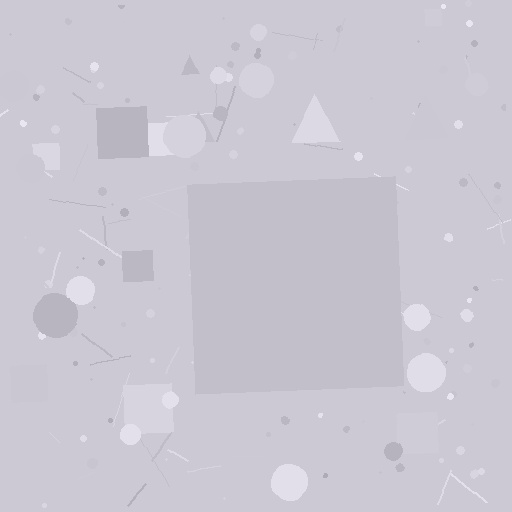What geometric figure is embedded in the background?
A square is embedded in the background.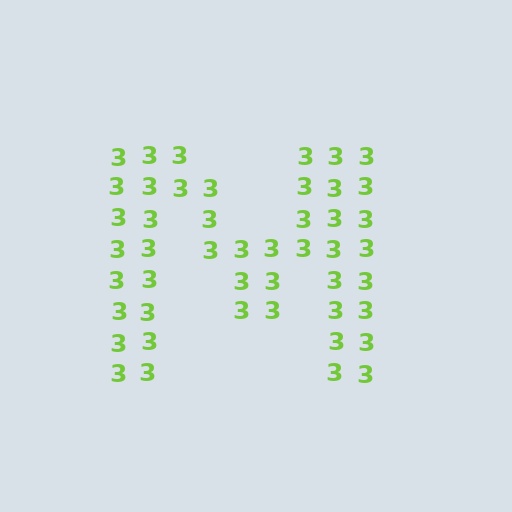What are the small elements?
The small elements are digit 3's.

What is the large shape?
The large shape is the letter M.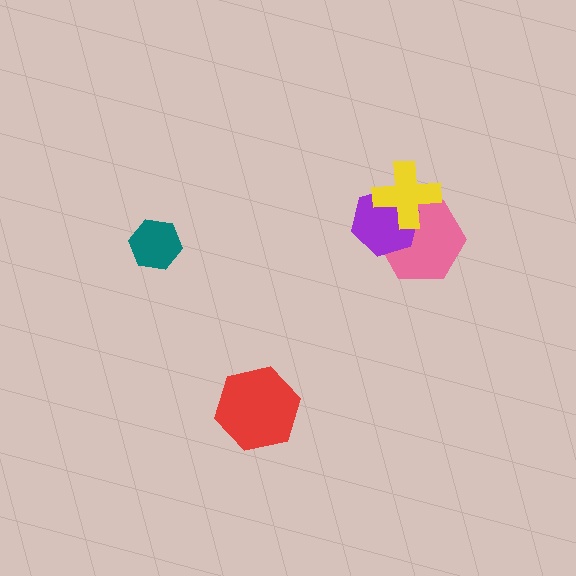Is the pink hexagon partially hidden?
Yes, it is partially covered by another shape.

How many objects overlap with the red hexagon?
0 objects overlap with the red hexagon.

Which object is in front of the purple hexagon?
The yellow cross is in front of the purple hexagon.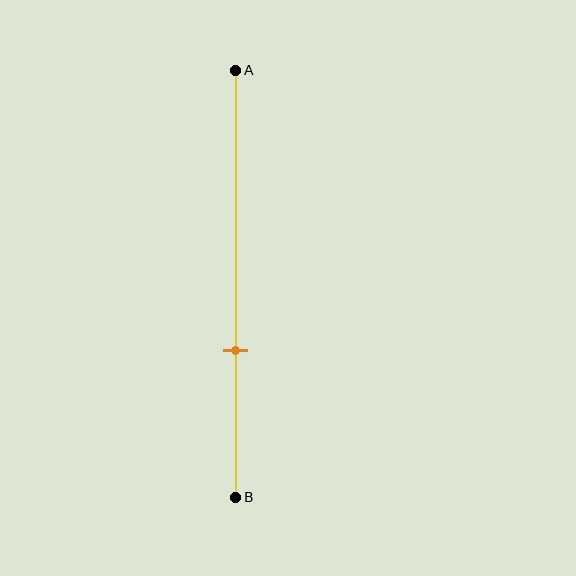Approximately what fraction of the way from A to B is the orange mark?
The orange mark is approximately 65% of the way from A to B.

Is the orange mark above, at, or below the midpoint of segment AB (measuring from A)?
The orange mark is below the midpoint of segment AB.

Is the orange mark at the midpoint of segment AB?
No, the mark is at about 65% from A, not at the 50% midpoint.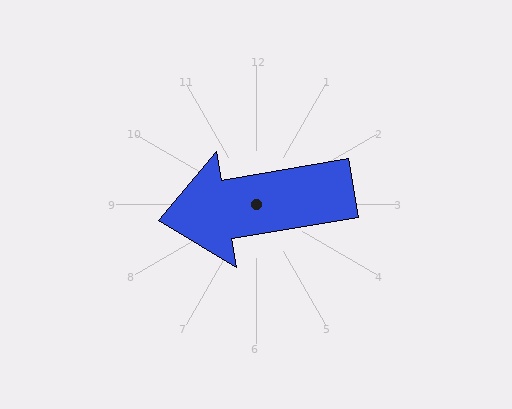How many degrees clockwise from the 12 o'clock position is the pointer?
Approximately 260 degrees.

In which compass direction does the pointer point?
West.